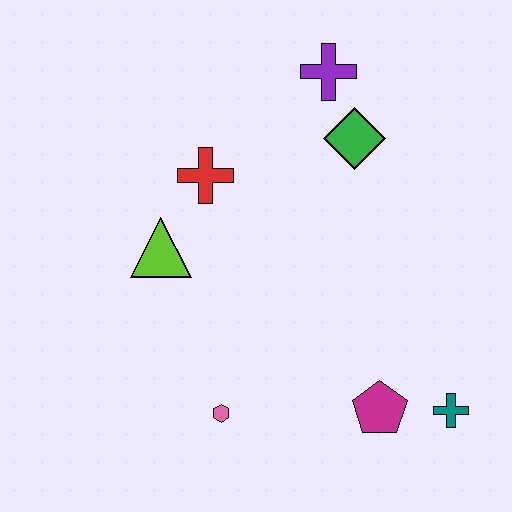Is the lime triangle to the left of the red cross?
Yes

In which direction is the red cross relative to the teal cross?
The red cross is to the left of the teal cross.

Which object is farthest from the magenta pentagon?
The purple cross is farthest from the magenta pentagon.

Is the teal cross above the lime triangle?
No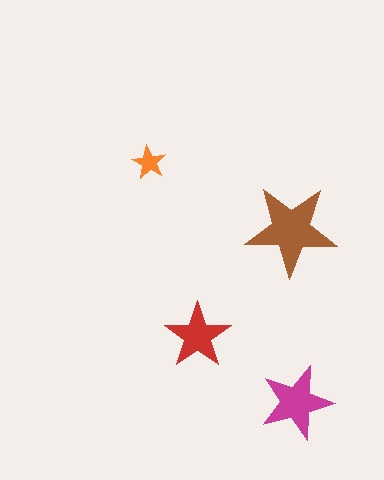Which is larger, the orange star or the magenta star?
The magenta one.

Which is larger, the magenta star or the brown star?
The brown one.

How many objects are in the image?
There are 4 objects in the image.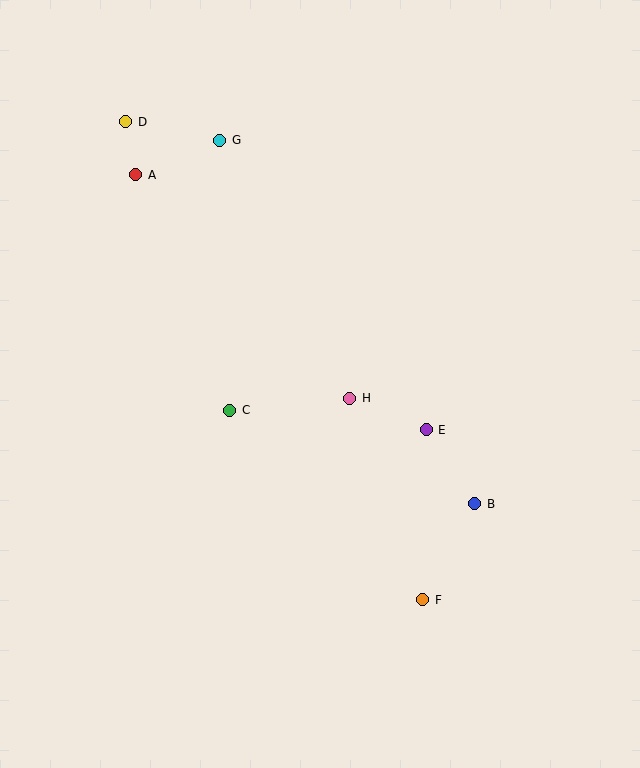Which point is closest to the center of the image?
Point H at (350, 398) is closest to the center.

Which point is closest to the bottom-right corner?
Point F is closest to the bottom-right corner.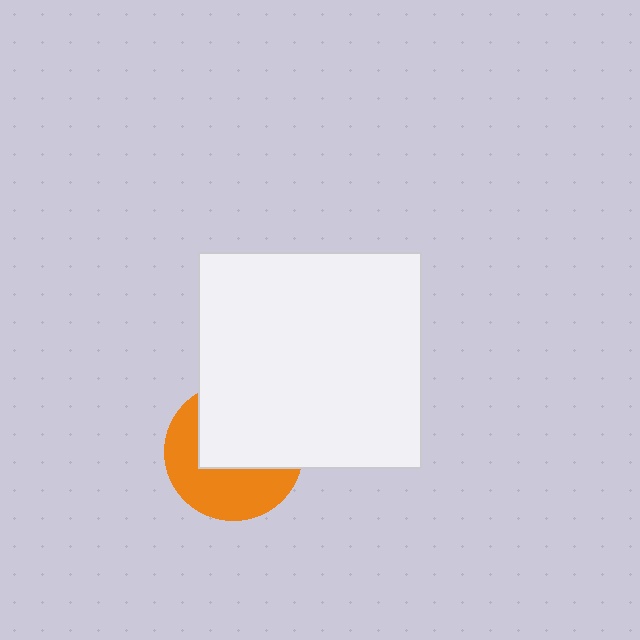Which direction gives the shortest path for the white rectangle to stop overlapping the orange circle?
Moving up gives the shortest separation.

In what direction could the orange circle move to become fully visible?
The orange circle could move down. That would shift it out from behind the white rectangle entirely.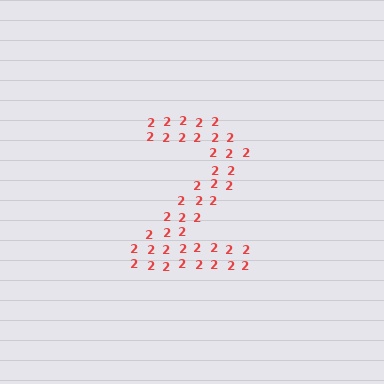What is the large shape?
The large shape is the digit 2.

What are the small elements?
The small elements are digit 2's.